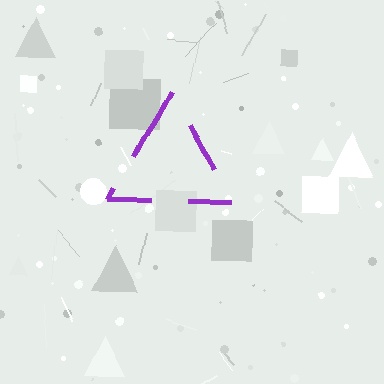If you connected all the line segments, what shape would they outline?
They would outline a triangle.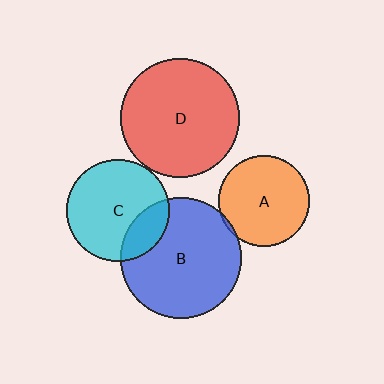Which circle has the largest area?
Circle B (blue).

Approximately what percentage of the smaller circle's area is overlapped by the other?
Approximately 20%.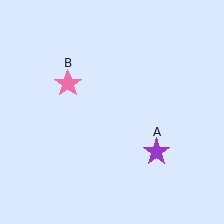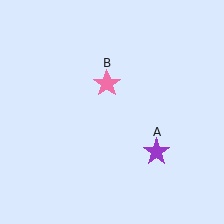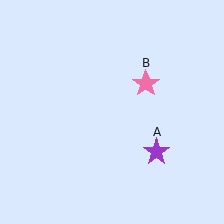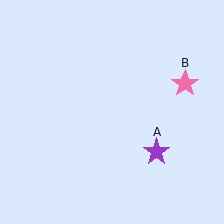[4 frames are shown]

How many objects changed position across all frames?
1 object changed position: pink star (object B).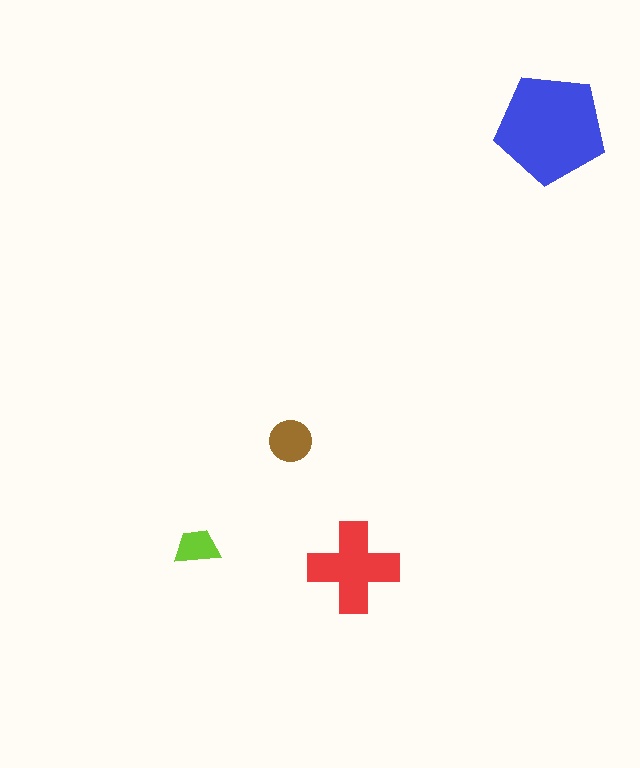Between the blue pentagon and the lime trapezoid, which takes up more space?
The blue pentagon.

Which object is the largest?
The blue pentagon.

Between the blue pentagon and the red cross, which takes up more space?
The blue pentagon.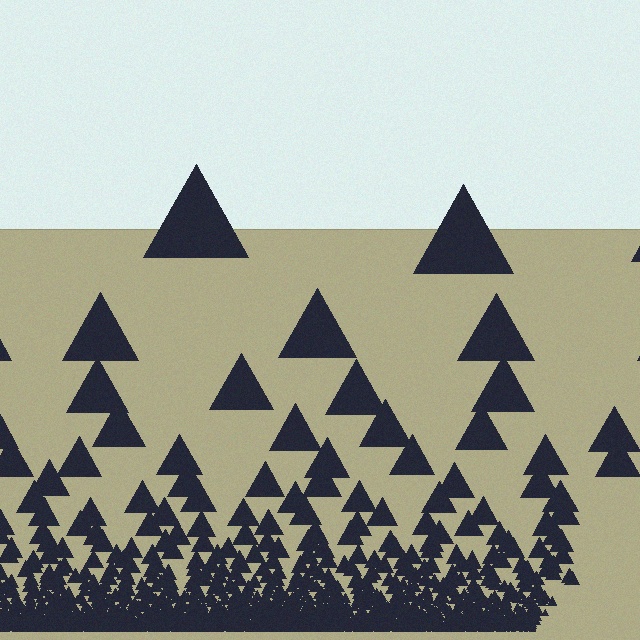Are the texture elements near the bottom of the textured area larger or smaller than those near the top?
Smaller. The gradient is inverted — elements near the bottom are smaller and denser.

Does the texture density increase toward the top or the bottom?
Density increases toward the bottom.